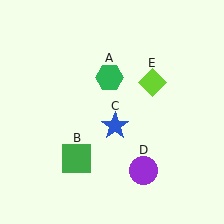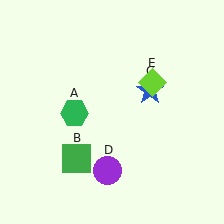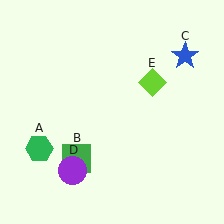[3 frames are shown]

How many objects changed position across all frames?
3 objects changed position: green hexagon (object A), blue star (object C), purple circle (object D).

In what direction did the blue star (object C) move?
The blue star (object C) moved up and to the right.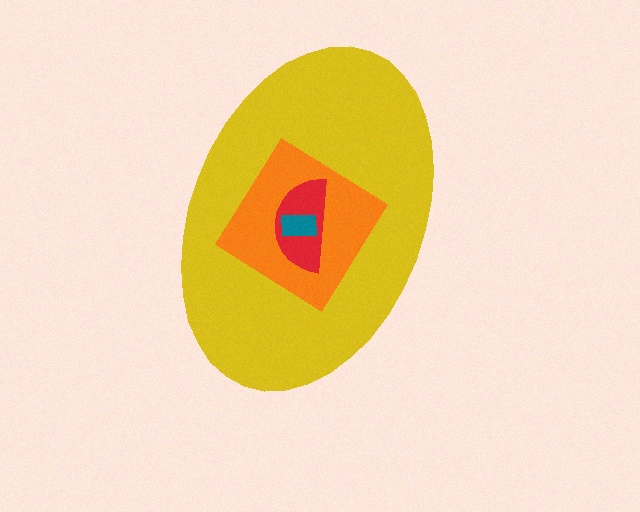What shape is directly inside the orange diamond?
The red semicircle.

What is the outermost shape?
The yellow ellipse.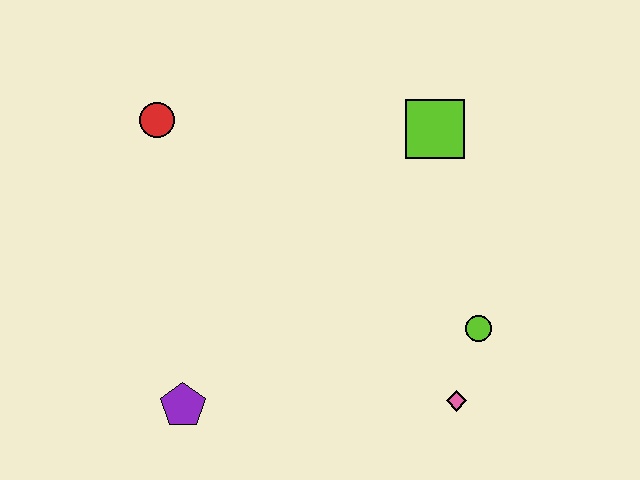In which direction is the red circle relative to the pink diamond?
The red circle is to the left of the pink diamond.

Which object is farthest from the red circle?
The pink diamond is farthest from the red circle.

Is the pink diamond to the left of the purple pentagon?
No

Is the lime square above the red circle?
No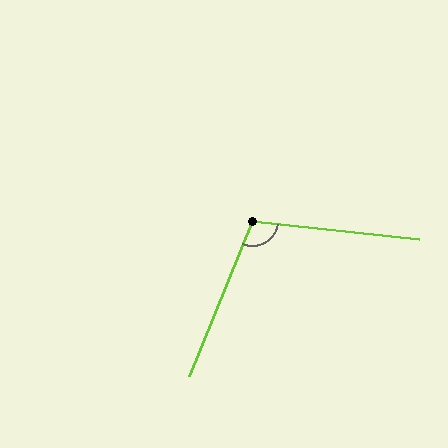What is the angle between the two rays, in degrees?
Approximately 106 degrees.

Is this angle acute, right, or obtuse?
It is obtuse.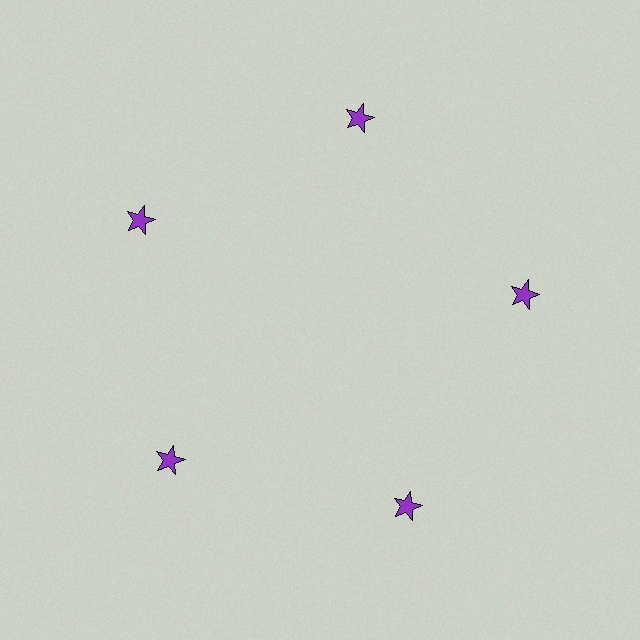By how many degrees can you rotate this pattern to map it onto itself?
The pattern maps onto itself every 72 degrees of rotation.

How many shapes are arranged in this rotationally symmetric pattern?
There are 5 shapes, arranged in 5 groups of 1.